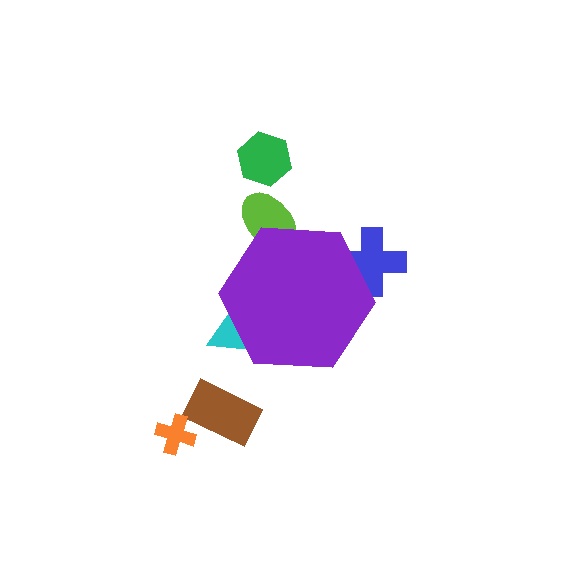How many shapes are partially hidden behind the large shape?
3 shapes are partially hidden.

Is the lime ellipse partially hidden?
Yes, the lime ellipse is partially hidden behind the purple hexagon.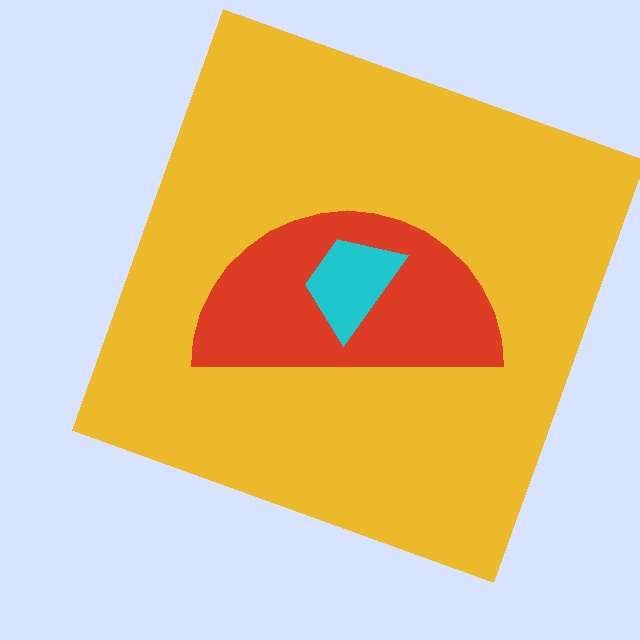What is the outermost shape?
The yellow square.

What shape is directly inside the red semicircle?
The cyan trapezoid.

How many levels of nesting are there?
3.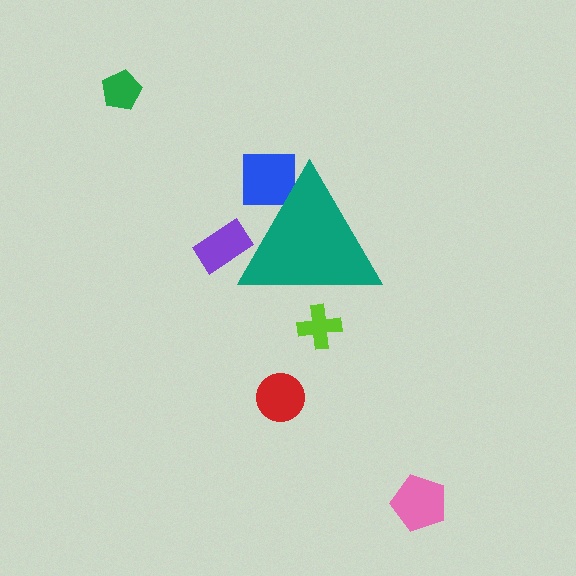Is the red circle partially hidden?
No, the red circle is fully visible.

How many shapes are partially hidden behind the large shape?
3 shapes are partially hidden.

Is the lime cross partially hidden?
Yes, the lime cross is partially hidden behind the teal triangle.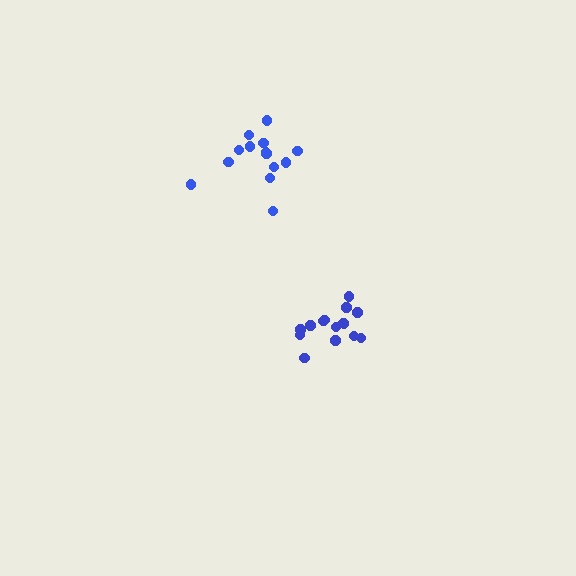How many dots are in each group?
Group 1: 14 dots, Group 2: 15 dots (29 total).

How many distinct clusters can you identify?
There are 2 distinct clusters.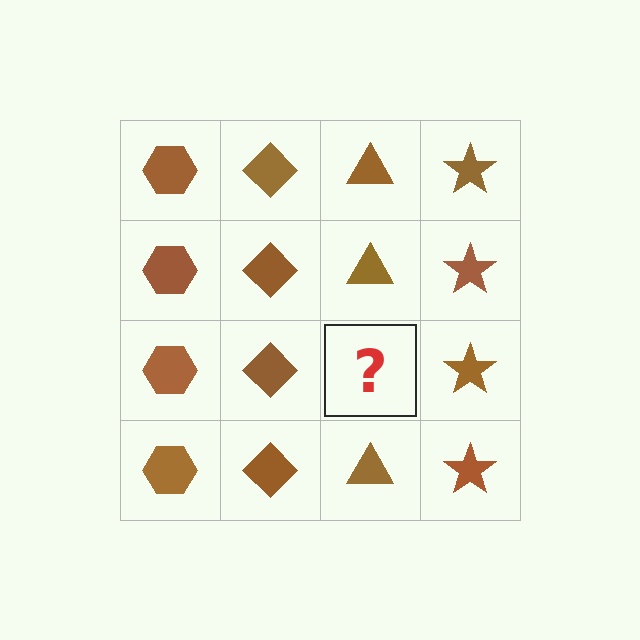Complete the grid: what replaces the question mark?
The question mark should be replaced with a brown triangle.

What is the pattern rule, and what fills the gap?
The rule is that each column has a consistent shape. The gap should be filled with a brown triangle.